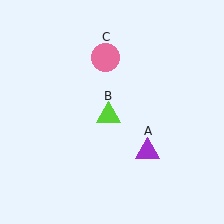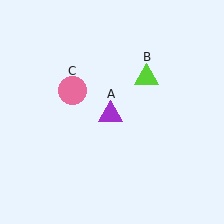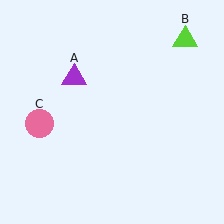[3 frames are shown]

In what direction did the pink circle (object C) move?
The pink circle (object C) moved down and to the left.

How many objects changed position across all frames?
3 objects changed position: purple triangle (object A), lime triangle (object B), pink circle (object C).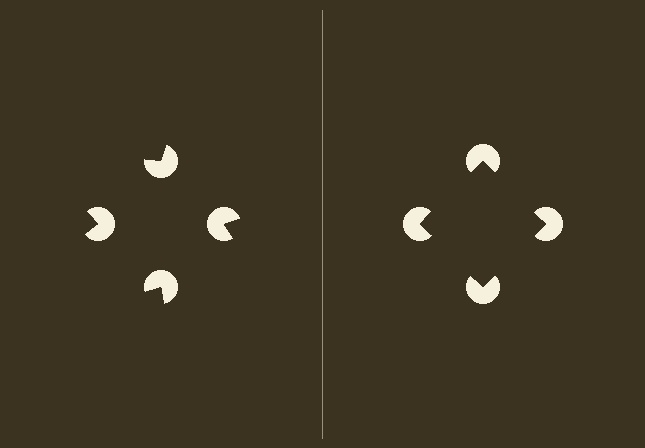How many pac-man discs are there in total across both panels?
8 — 4 on each side.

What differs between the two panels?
The pac-man discs are positioned identically on both sides; only the wedge orientations differ. On the right they align to a square; on the left they are misaligned.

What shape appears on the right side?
An illusory square.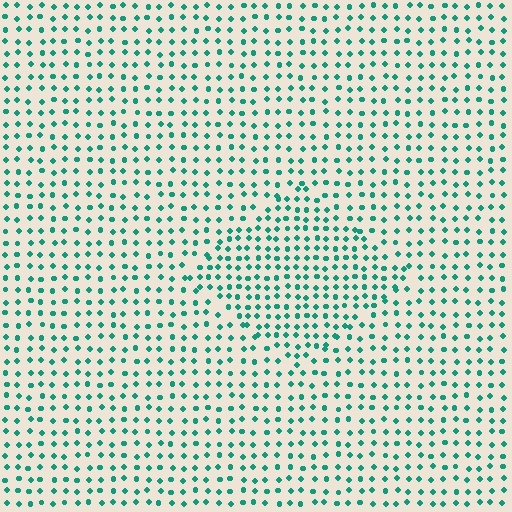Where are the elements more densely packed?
The elements are more densely packed inside the diamond boundary.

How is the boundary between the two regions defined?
The boundary is defined by a change in element density (approximately 1.5x ratio). All elements are the same color, size, and shape.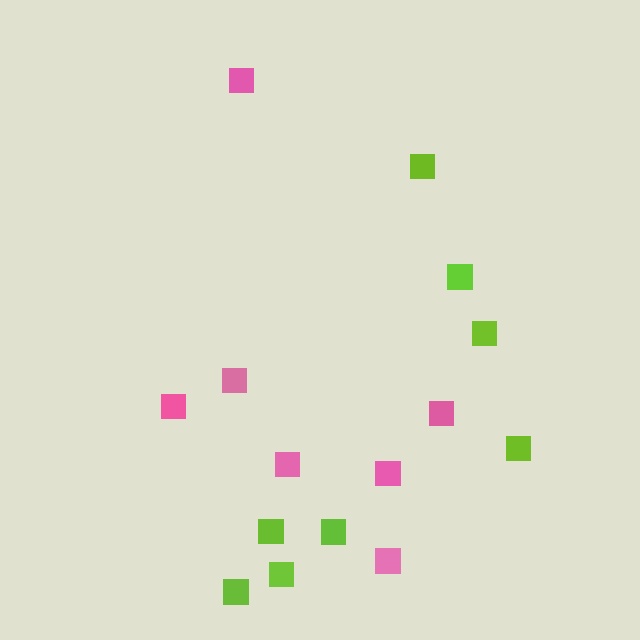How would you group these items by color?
There are 2 groups: one group of pink squares (7) and one group of lime squares (8).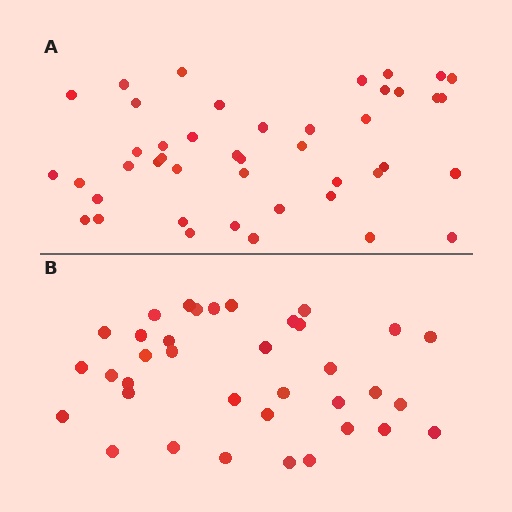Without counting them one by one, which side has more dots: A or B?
Region A (the top region) has more dots.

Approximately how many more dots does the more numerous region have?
Region A has roughly 8 or so more dots than region B.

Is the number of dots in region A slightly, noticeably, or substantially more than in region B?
Region A has only slightly more — the two regions are fairly close. The ratio is roughly 1.2 to 1.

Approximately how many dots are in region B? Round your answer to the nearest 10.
About 40 dots. (The exact count is 36, which rounds to 40.)